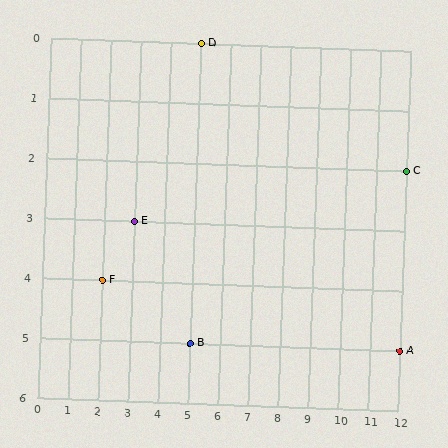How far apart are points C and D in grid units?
Points C and D are 7 columns and 2 rows apart (about 7.3 grid units diagonally).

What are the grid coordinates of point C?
Point C is at grid coordinates (12, 2).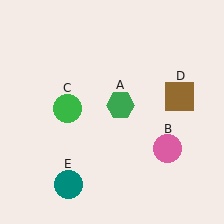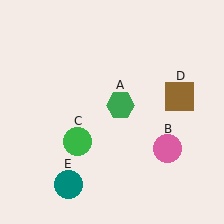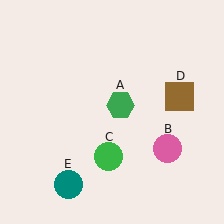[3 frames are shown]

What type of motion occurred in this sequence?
The green circle (object C) rotated counterclockwise around the center of the scene.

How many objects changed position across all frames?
1 object changed position: green circle (object C).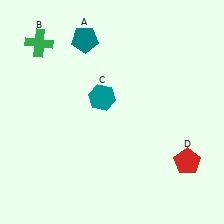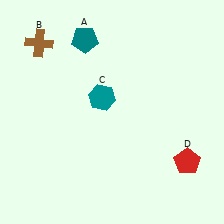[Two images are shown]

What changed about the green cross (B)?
In Image 1, B is green. In Image 2, it changed to brown.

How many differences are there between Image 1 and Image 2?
There is 1 difference between the two images.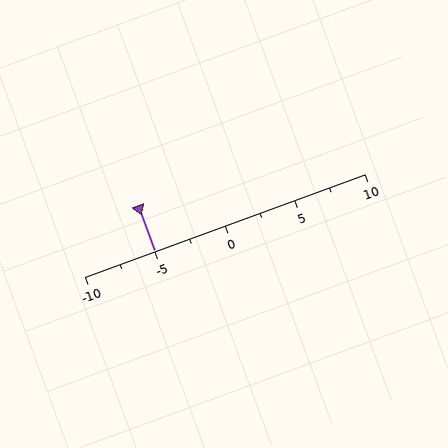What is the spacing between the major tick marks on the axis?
The major ticks are spaced 5 apart.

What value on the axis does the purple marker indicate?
The marker indicates approximately -5.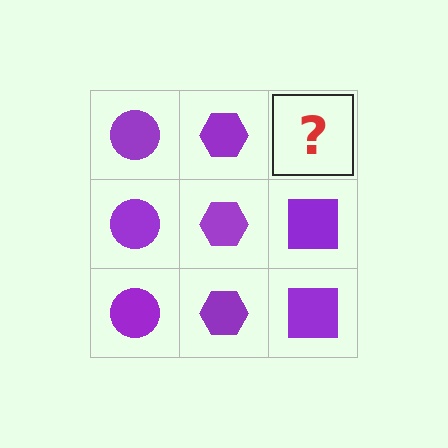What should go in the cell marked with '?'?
The missing cell should contain a purple square.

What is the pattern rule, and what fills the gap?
The rule is that each column has a consistent shape. The gap should be filled with a purple square.